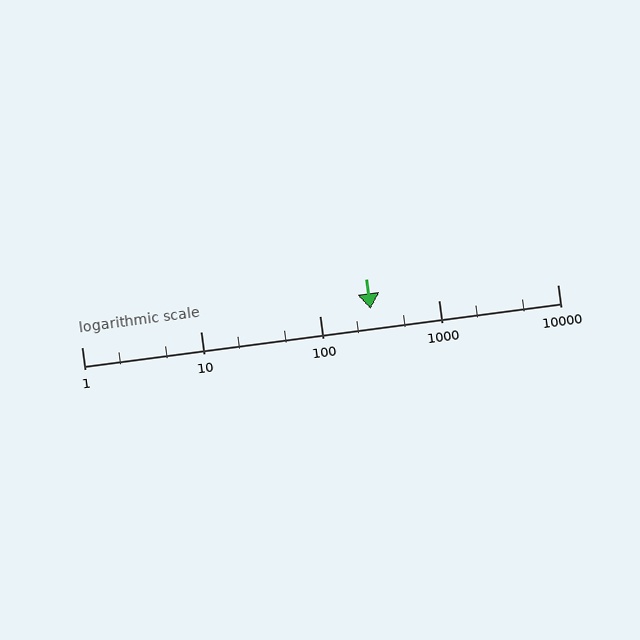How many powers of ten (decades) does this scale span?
The scale spans 4 decades, from 1 to 10000.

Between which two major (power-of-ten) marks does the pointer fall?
The pointer is between 100 and 1000.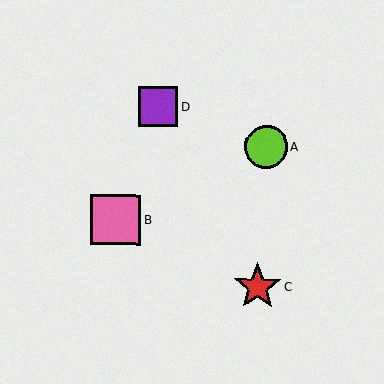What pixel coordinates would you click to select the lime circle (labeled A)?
Click at (266, 147) to select the lime circle A.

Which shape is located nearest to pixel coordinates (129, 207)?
The pink square (labeled B) at (115, 220) is nearest to that location.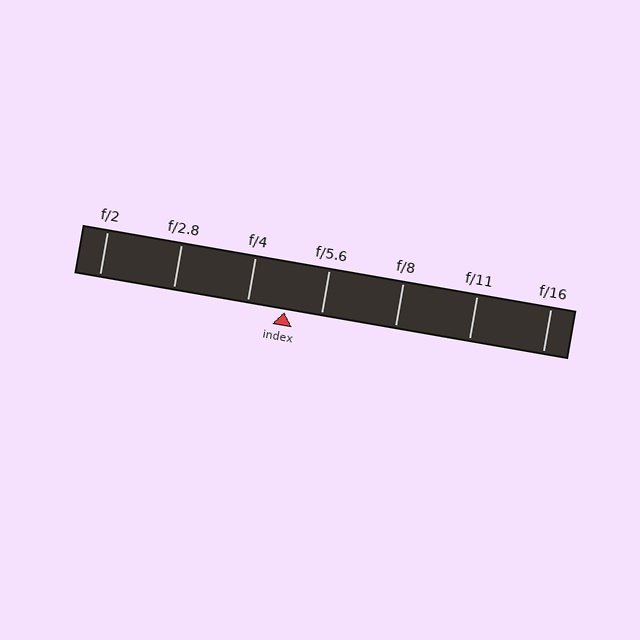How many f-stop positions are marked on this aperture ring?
There are 7 f-stop positions marked.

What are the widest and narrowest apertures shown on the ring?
The widest aperture shown is f/2 and the narrowest is f/16.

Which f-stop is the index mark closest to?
The index mark is closest to f/5.6.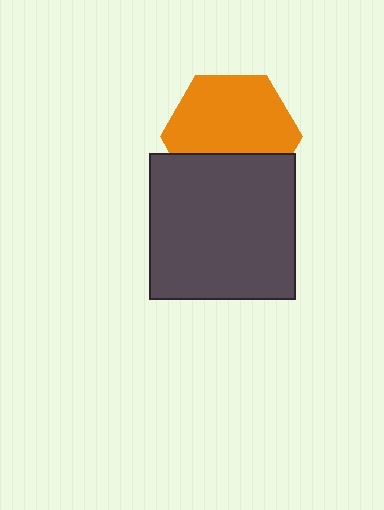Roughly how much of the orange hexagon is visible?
Most of it is visible (roughly 66%).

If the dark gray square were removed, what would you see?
You would see the complete orange hexagon.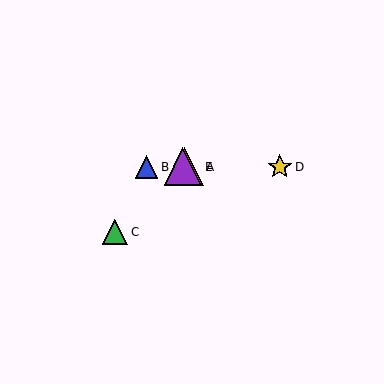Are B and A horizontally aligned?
Yes, both are at y≈167.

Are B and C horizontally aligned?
No, B is at y≈167 and C is at y≈232.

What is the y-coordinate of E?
Object E is at y≈167.